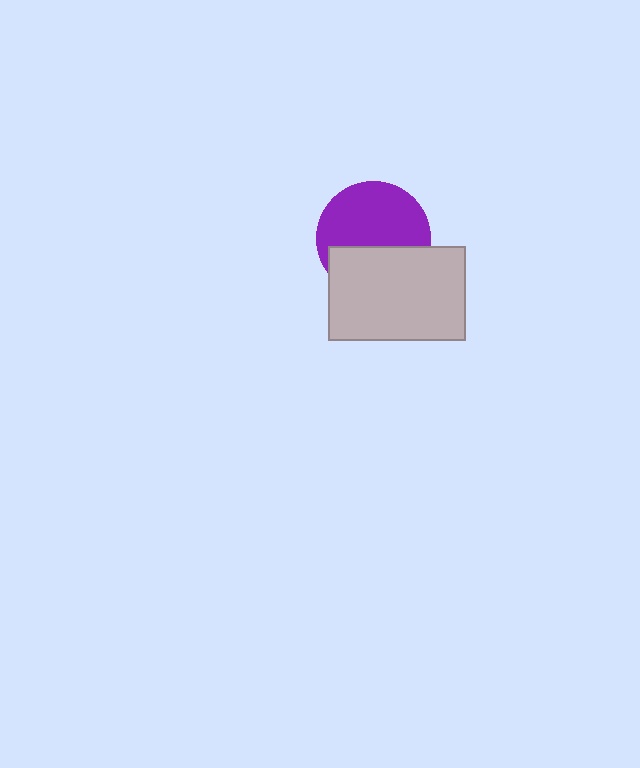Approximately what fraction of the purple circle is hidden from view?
Roughly 40% of the purple circle is hidden behind the light gray rectangle.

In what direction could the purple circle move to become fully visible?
The purple circle could move up. That would shift it out from behind the light gray rectangle entirely.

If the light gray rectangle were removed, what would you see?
You would see the complete purple circle.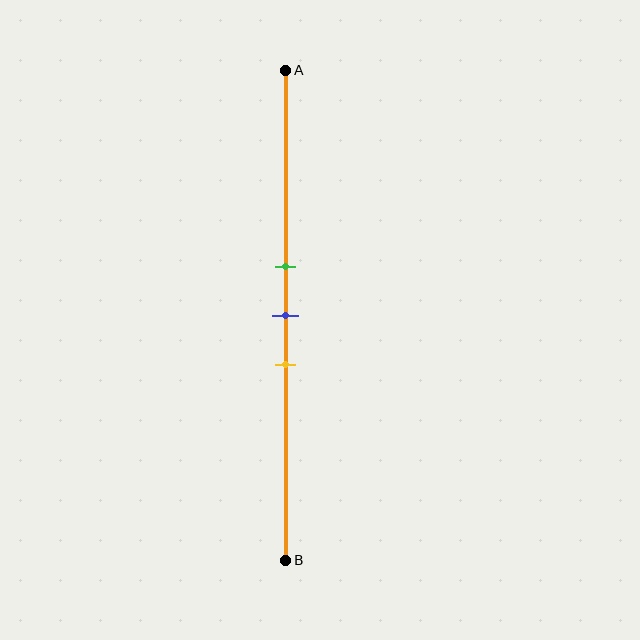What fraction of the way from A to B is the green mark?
The green mark is approximately 40% (0.4) of the way from A to B.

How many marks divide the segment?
There are 3 marks dividing the segment.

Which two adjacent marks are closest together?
The green and blue marks are the closest adjacent pair.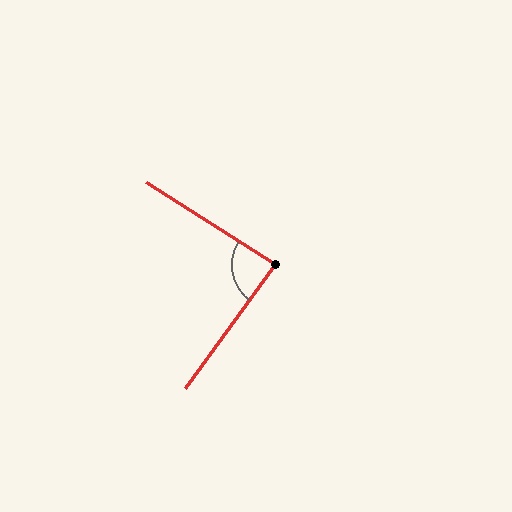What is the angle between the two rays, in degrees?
Approximately 86 degrees.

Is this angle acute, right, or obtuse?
It is approximately a right angle.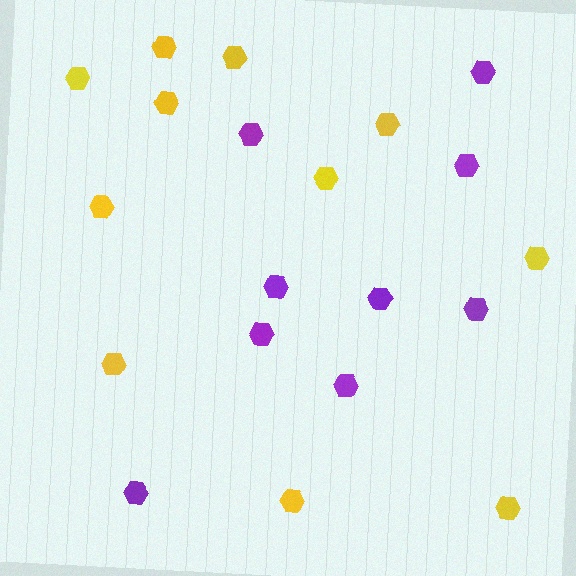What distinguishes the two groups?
There are 2 groups: one group of purple hexagons (9) and one group of yellow hexagons (11).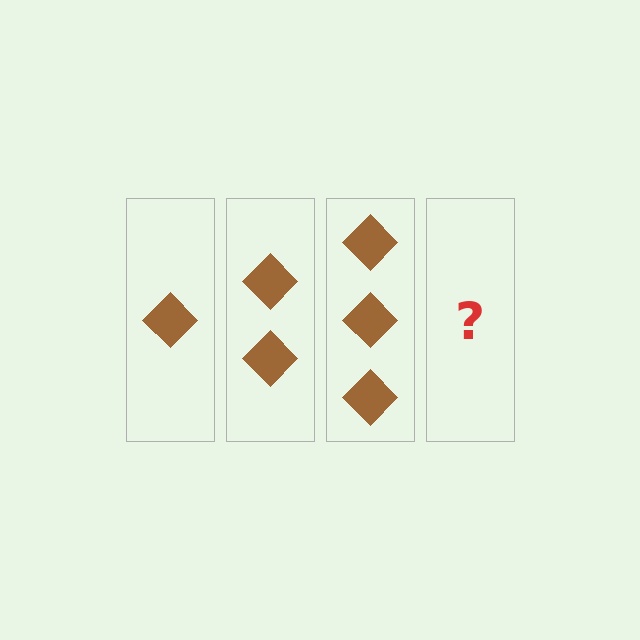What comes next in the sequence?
The next element should be 4 diamonds.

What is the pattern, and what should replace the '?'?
The pattern is that each step adds one more diamond. The '?' should be 4 diamonds.